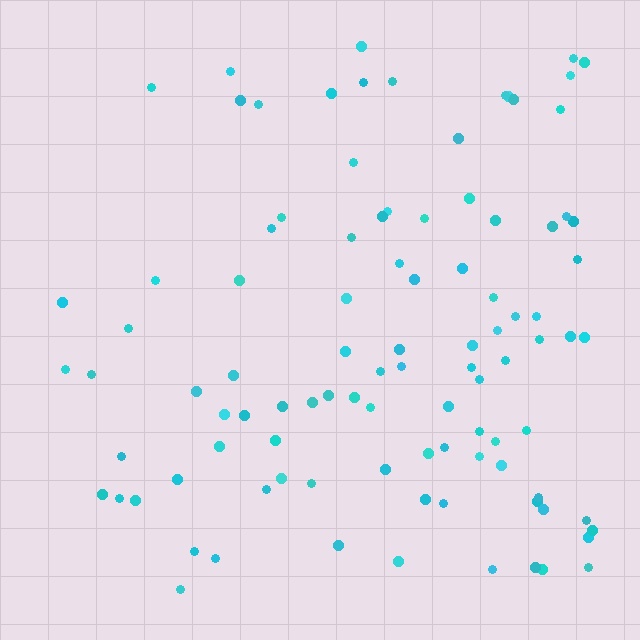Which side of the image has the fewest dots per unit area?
The left.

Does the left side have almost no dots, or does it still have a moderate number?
Still a moderate number, just noticeably fewer than the right.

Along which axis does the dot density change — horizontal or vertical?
Horizontal.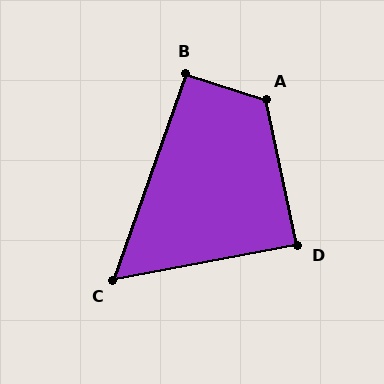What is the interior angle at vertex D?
Approximately 88 degrees (approximately right).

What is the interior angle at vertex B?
Approximately 92 degrees (approximately right).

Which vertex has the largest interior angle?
A, at approximately 120 degrees.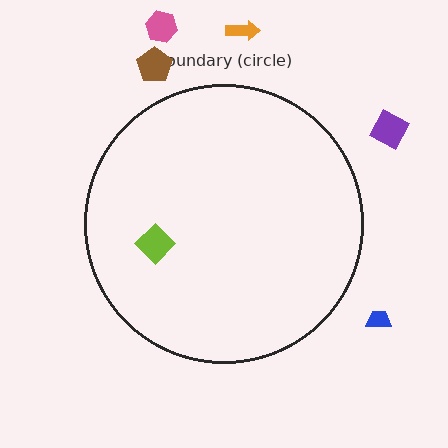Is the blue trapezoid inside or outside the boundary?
Outside.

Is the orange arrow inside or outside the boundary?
Outside.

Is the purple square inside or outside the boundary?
Outside.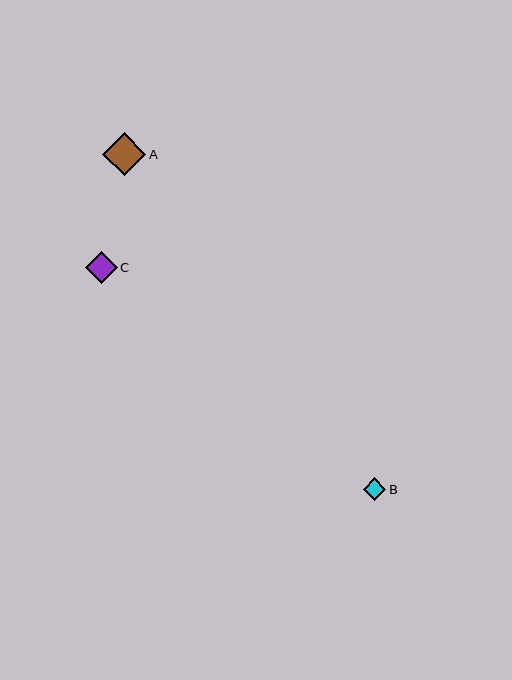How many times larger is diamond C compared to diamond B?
Diamond C is approximately 1.4 times the size of diamond B.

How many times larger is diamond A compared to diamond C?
Diamond A is approximately 1.4 times the size of diamond C.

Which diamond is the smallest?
Diamond B is the smallest with a size of approximately 23 pixels.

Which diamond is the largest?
Diamond A is the largest with a size of approximately 43 pixels.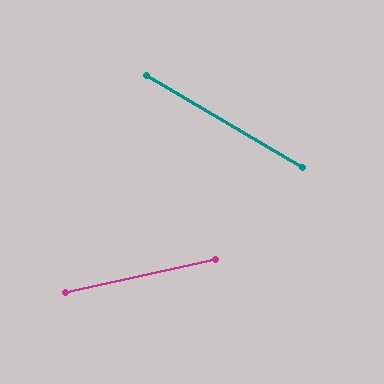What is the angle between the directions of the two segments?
Approximately 43 degrees.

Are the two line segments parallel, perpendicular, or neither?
Neither parallel nor perpendicular — they differ by about 43°.